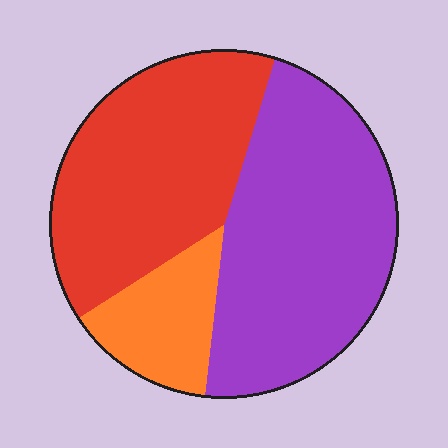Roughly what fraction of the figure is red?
Red takes up about two fifths (2/5) of the figure.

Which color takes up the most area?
Purple, at roughly 45%.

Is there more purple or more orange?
Purple.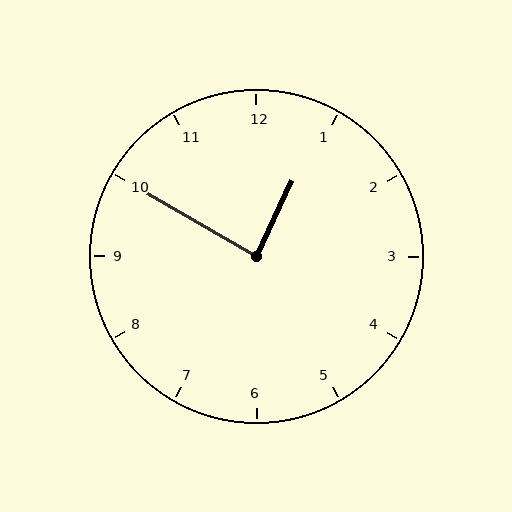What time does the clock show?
12:50.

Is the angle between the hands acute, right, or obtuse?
It is right.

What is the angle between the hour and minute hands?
Approximately 85 degrees.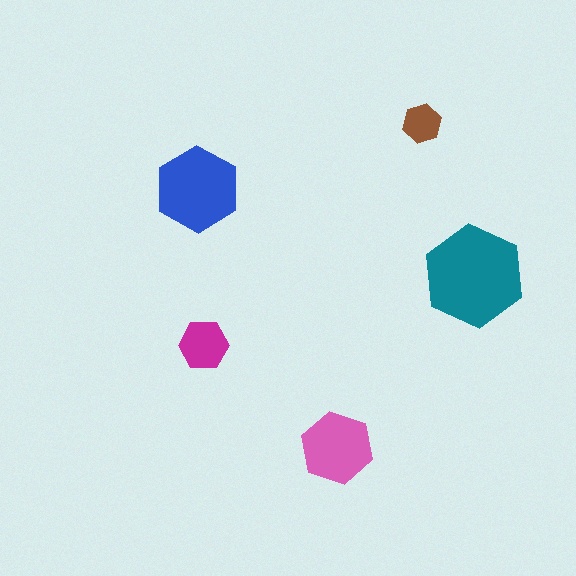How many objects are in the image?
There are 5 objects in the image.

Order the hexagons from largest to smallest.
the teal one, the blue one, the pink one, the magenta one, the brown one.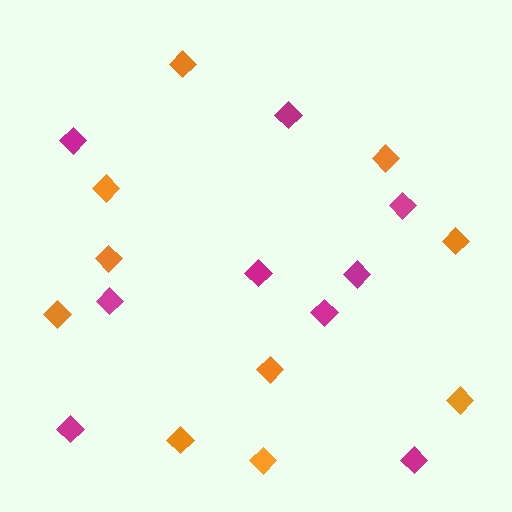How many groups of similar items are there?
There are 2 groups: one group of orange diamonds (10) and one group of magenta diamonds (9).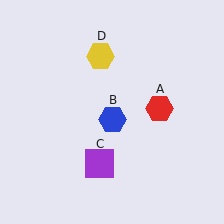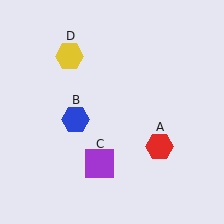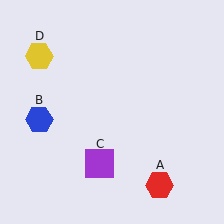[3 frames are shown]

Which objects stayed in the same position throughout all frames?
Purple square (object C) remained stationary.